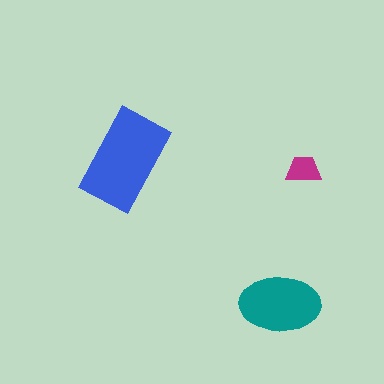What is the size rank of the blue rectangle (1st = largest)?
1st.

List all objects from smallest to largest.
The magenta trapezoid, the teal ellipse, the blue rectangle.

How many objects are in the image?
There are 3 objects in the image.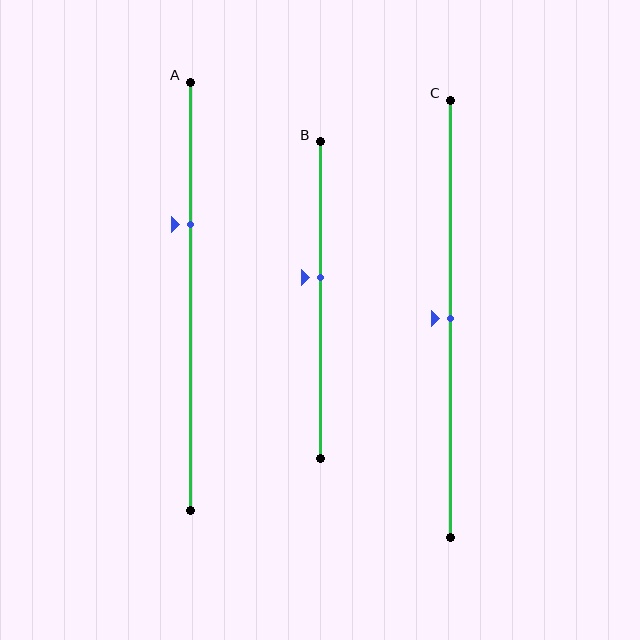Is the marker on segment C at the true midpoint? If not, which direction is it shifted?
Yes, the marker on segment C is at the true midpoint.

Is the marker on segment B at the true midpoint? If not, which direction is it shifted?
No, the marker on segment B is shifted upward by about 7% of the segment length.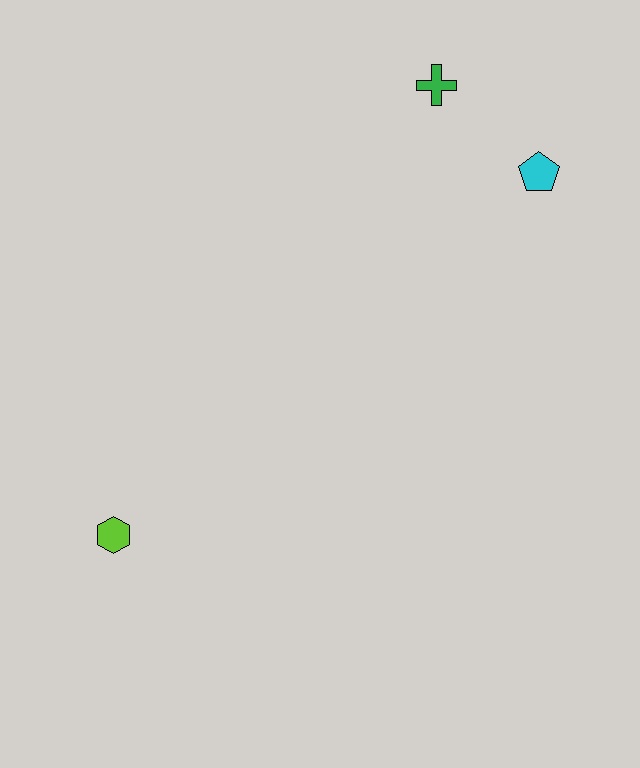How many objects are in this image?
There are 3 objects.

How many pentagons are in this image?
There is 1 pentagon.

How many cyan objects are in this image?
There is 1 cyan object.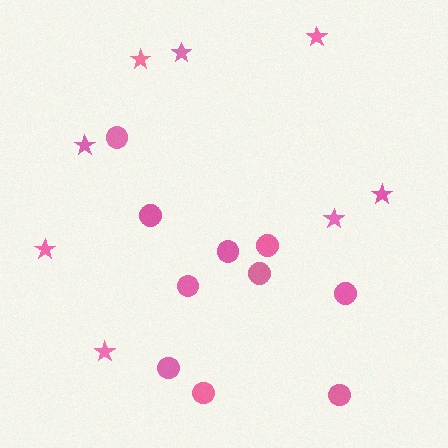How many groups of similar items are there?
There are 2 groups: one group of stars (8) and one group of circles (10).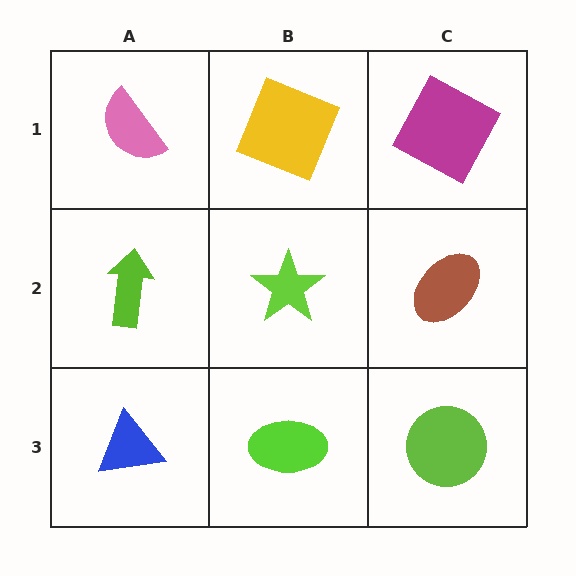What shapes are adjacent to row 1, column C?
A brown ellipse (row 2, column C), a yellow square (row 1, column B).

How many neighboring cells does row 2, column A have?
3.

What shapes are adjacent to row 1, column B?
A lime star (row 2, column B), a pink semicircle (row 1, column A), a magenta square (row 1, column C).